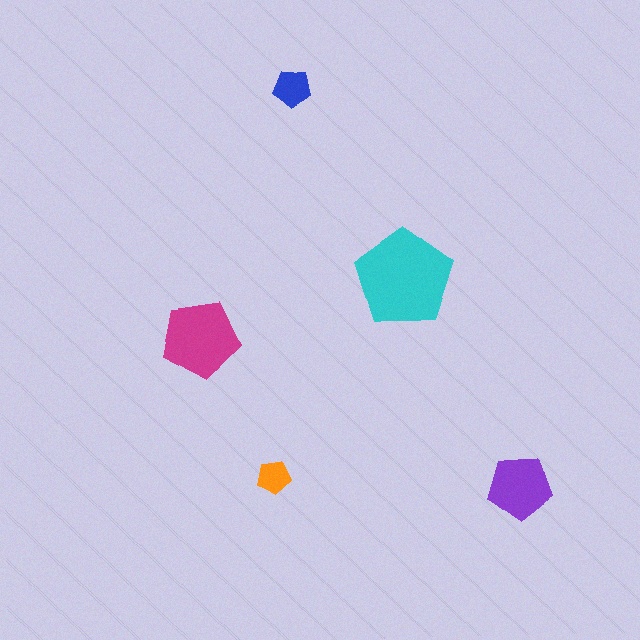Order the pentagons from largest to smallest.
the cyan one, the magenta one, the purple one, the blue one, the orange one.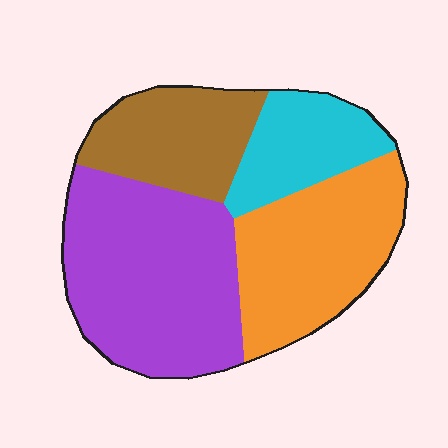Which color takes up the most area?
Purple, at roughly 40%.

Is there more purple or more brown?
Purple.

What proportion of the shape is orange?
Orange takes up about one quarter (1/4) of the shape.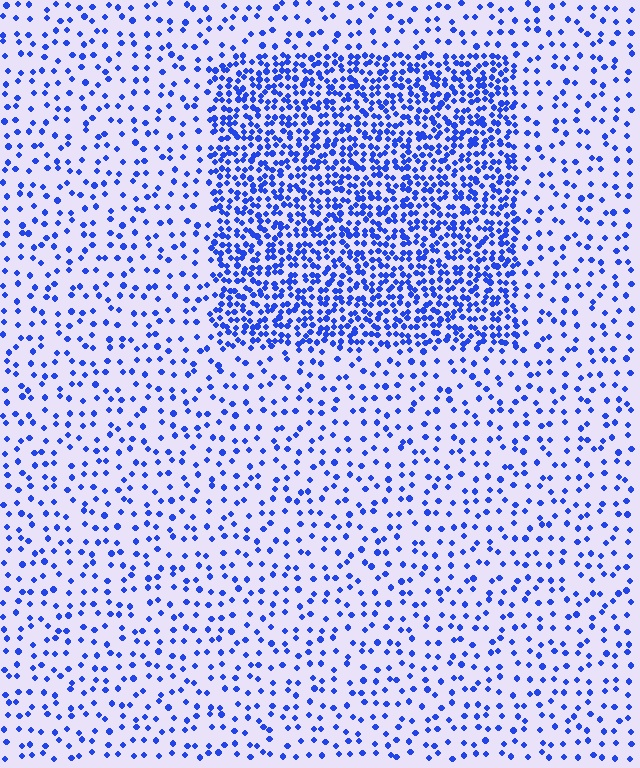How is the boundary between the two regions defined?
The boundary is defined by a change in element density (approximately 2.9x ratio). All elements are the same color, size, and shape.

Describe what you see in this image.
The image contains small blue elements arranged at two different densities. A rectangle-shaped region is visible where the elements are more densely packed than the surrounding area.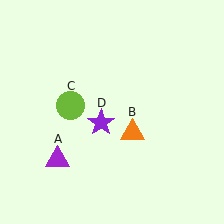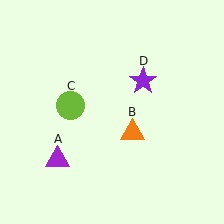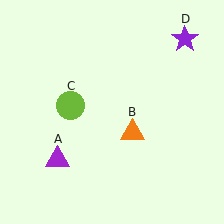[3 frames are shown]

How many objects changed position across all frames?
1 object changed position: purple star (object D).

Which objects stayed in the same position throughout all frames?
Purple triangle (object A) and orange triangle (object B) and lime circle (object C) remained stationary.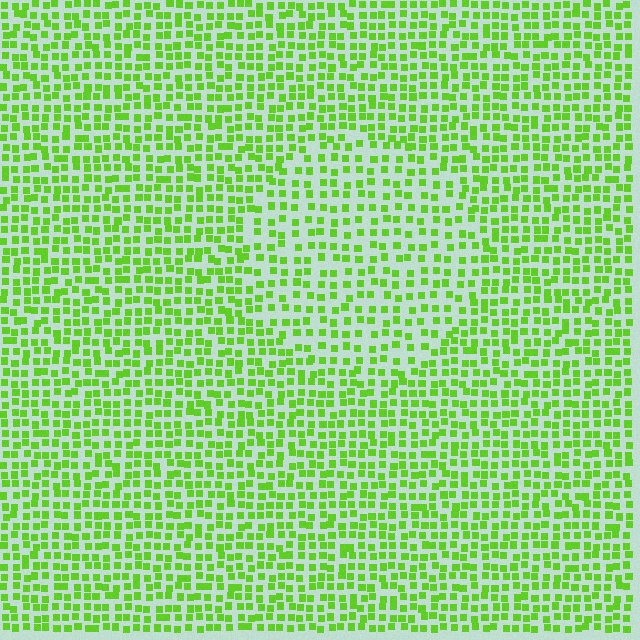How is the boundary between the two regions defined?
The boundary is defined by a change in element density (approximately 1.5x ratio). All elements are the same color, size, and shape.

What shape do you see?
I see a circle.